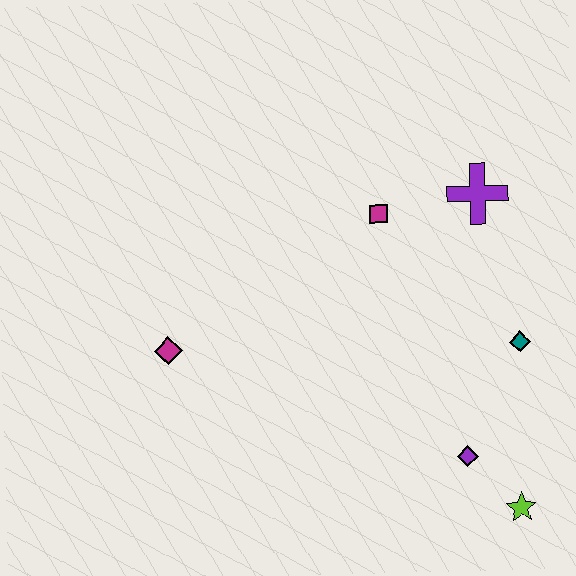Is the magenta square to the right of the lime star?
No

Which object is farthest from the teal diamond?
The magenta diamond is farthest from the teal diamond.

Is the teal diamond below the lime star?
No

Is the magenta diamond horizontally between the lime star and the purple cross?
No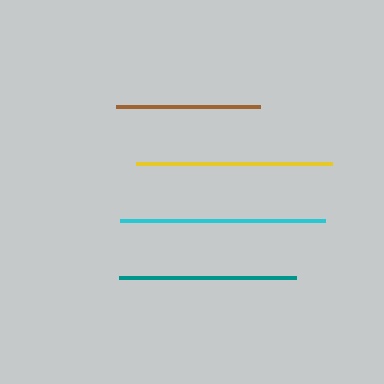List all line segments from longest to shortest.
From longest to shortest: cyan, yellow, teal, brown.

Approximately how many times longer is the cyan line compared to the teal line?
The cyan line is approximately 1.2 times the length of the teal line.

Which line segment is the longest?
The cyan line is the longest at approximately 205 pixels.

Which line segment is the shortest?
The brown line is the shortest at approximately 144 pixels.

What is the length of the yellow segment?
The yellow segment is approximately 196 pixels long.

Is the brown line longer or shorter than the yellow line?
The yellow line is longer than the brown line.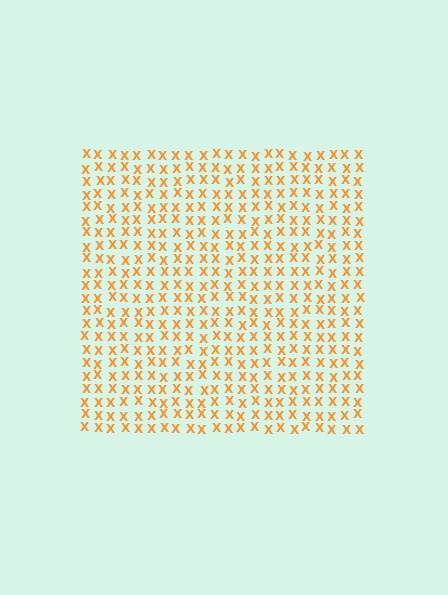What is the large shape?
The large shape is a square.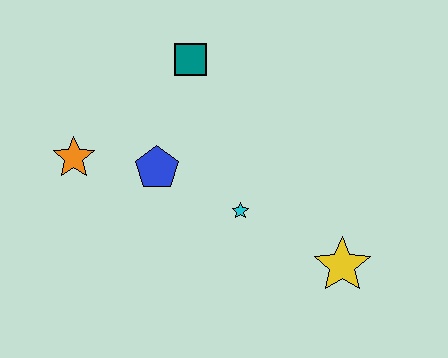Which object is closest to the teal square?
The blue pentagon is closest to the teal square.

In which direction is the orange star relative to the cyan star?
The orange star is to the left of the cyan star.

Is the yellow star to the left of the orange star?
No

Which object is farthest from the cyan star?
The orange star is farthest from the cyan star.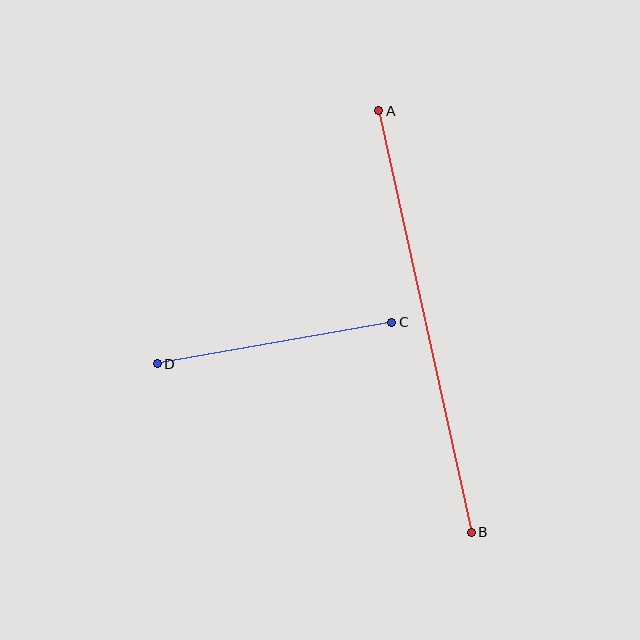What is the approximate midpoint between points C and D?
The midpoint is at approximately (274, 343) pixels.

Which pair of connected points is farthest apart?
Points A and B are farthest apart.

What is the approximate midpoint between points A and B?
The midpoint is at approximately (425, 322) pixels.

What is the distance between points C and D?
The distance is approximately 238 pixels.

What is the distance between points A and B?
The distance is approximately 431 pixels.